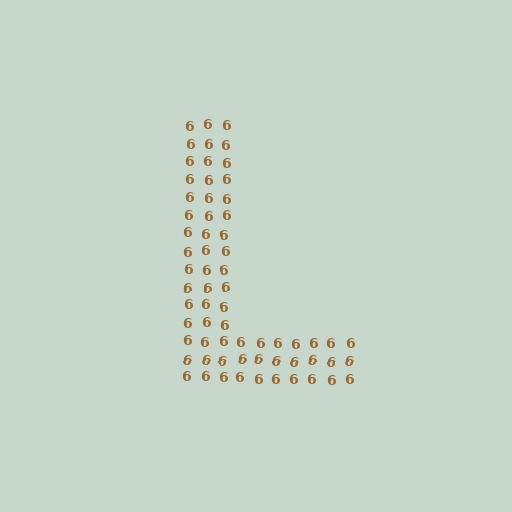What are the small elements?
The small elements are digit 6's.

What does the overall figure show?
The overall figure shows the letter L.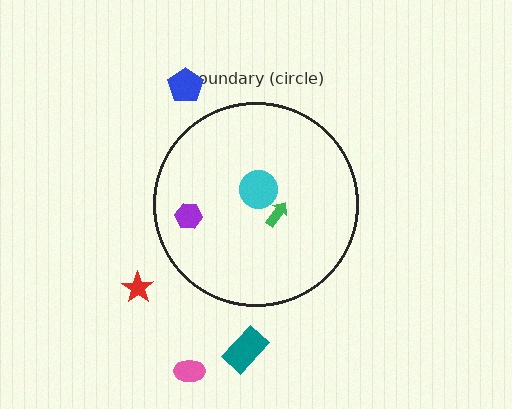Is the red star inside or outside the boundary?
Outside.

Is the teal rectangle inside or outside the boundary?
Outside.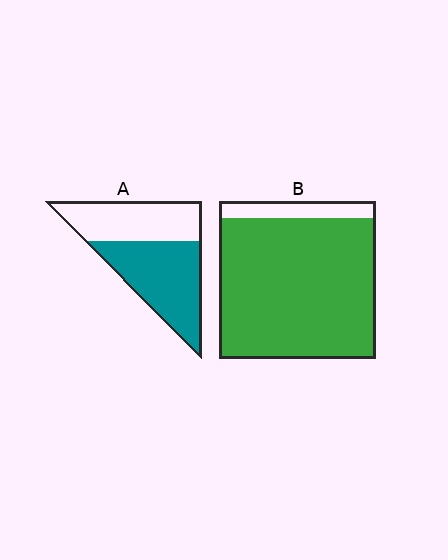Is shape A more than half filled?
Yes.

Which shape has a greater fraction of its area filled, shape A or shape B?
Shape B.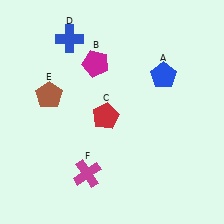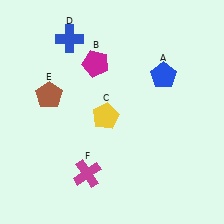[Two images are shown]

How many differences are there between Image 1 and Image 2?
There is 1 difference between the two images.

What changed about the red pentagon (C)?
In Image 1, C is red. In Image 2, it changed to yellow.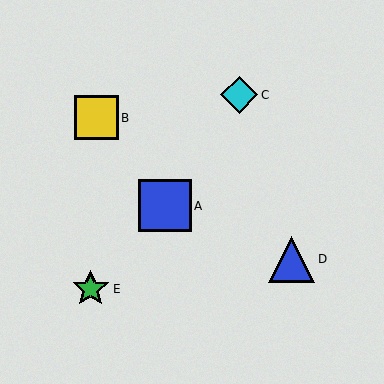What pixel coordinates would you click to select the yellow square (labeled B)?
Click at (96, 118) to select the yellow square B.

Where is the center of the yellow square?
The center of the yellow square is at (96, 118).